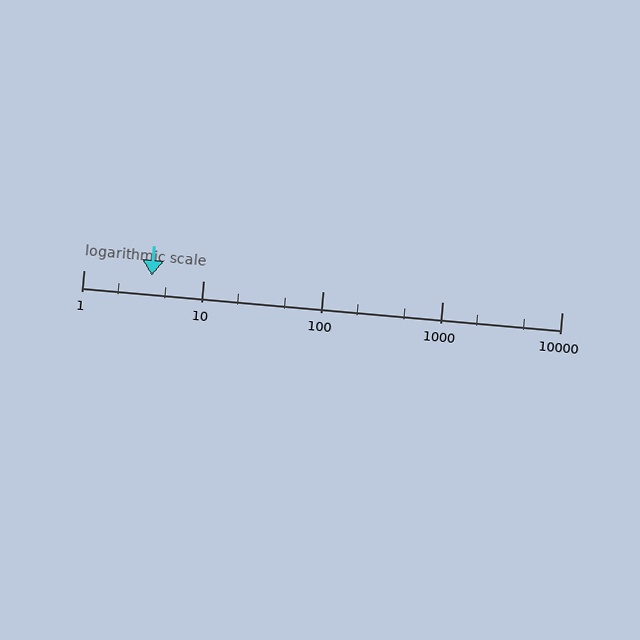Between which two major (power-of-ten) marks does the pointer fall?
The pointer is between 1 and 10.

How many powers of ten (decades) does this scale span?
The scale spans 4 decades, from 1 to 10000.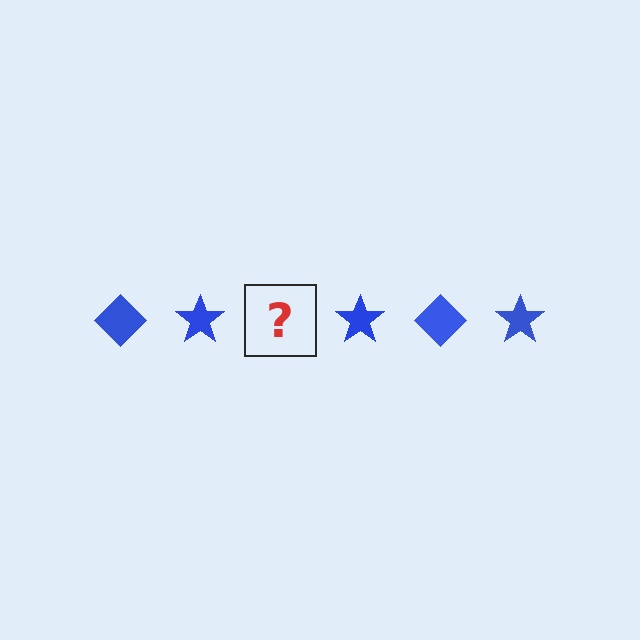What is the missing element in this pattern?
The missing element is a blue diamond.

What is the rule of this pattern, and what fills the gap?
The rule is that the pattern cycles through diamond, star shapes in blue. The gap should be filled with a blue diamond.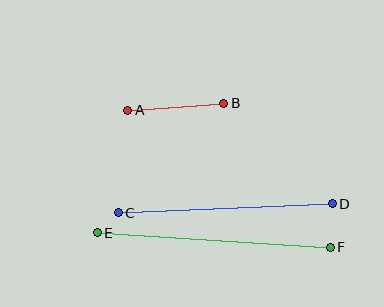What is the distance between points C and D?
The distance is approximately 214 pixels.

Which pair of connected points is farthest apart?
Points E and F are farthest apart.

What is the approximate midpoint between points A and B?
The midpoint is at approximately (176, 107) pixels.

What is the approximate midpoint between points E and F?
The midpoint is at approximately (214, 240) pixels.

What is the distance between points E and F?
The distance is approximately 233 pixels.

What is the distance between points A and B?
The distance is approximately 96 pixels.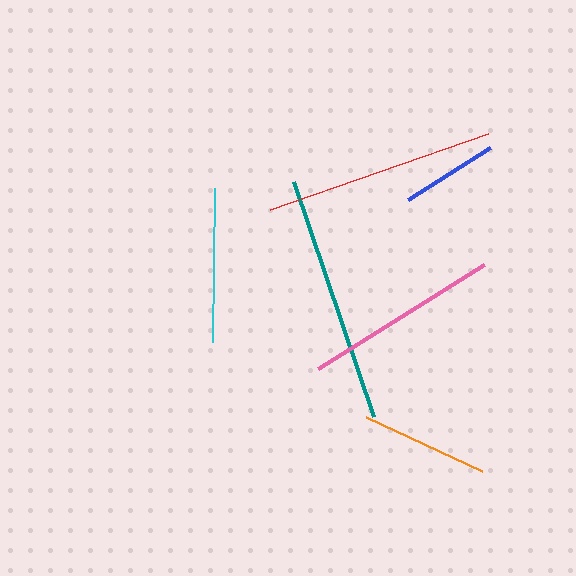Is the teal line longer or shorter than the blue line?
The teal line is longer than the blue line.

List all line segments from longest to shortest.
From longest to shortest: teal, red, pink, cyan, orange, blue.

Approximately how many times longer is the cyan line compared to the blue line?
The cyan line is approximately 1.6 times the length of the blue line.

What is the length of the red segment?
The red segment is approximately 231 pixels long.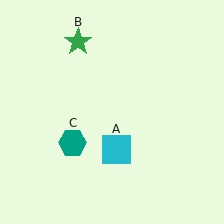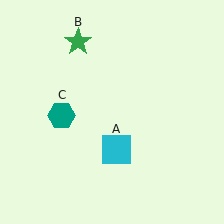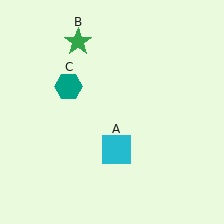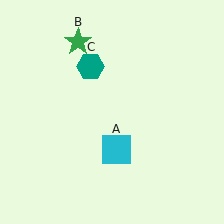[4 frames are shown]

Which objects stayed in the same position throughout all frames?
Cyan square (object A) and green star (object B) remained stationary.